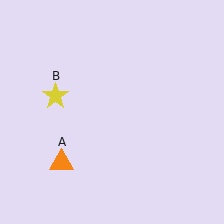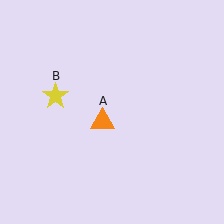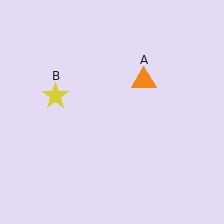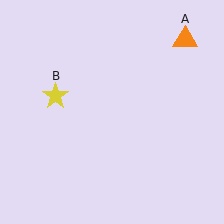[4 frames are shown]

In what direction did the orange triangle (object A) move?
The orange triangle (object A) moved up and to the right.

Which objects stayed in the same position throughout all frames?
Yellow star (object B) remained stationary.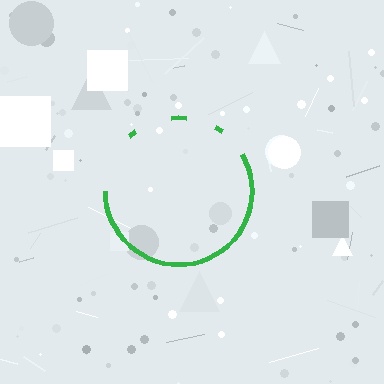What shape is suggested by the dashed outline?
The dashed outline suggests a circle.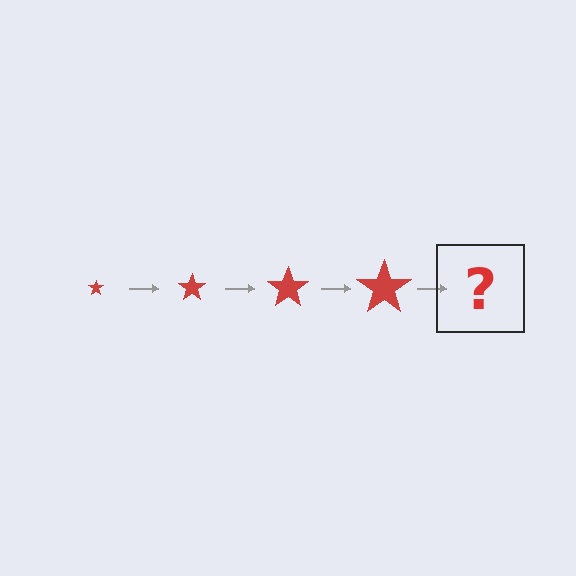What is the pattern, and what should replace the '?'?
The pattern is that the star gets progressively larger each step. The '?' should be a red star, larger than the previous one.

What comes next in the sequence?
The next element should be a red star, larger than the previous one.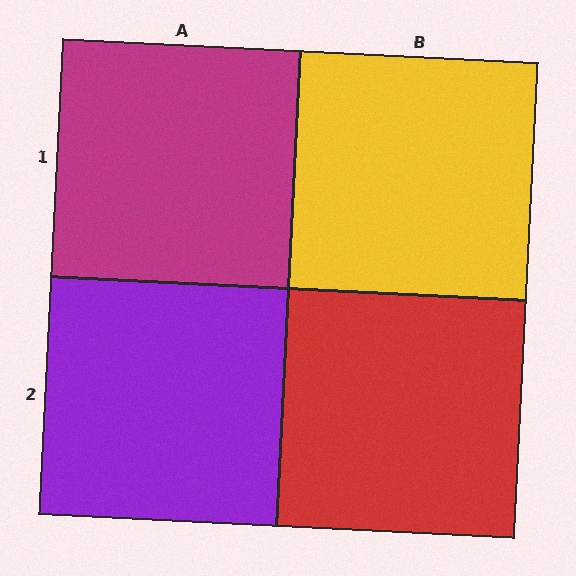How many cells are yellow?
1 cell is yellow.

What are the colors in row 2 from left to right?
Purple, red.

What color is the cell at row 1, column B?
Yellow.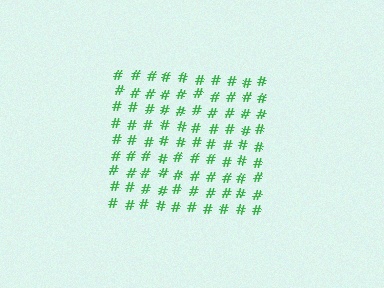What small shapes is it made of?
It is made of small hash symbols.